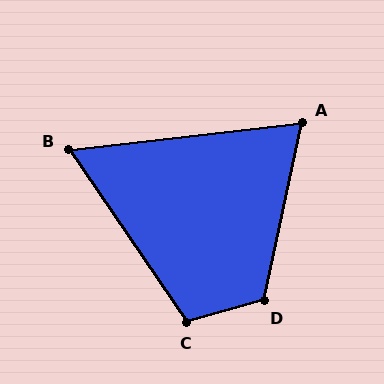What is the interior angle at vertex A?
Approximately 71 degrees (acute).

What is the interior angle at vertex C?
Approximately 109 degrees (obtuse).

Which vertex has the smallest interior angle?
B, at approximately 62 degrees.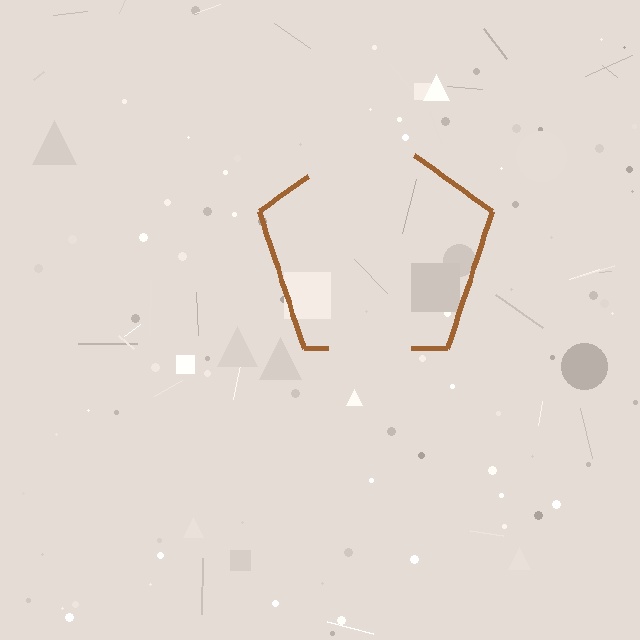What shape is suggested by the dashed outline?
The dashed outline suggests a pentagon.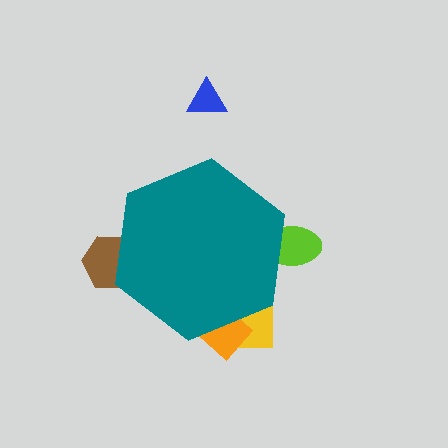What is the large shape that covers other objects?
A teal hexagon.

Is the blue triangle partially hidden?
No, the blue triangle is fully visible.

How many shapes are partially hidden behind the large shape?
4 shapes are partially hidden.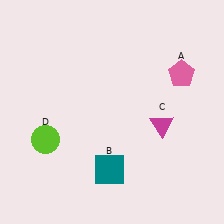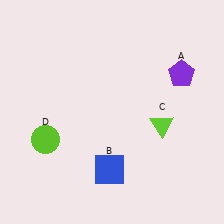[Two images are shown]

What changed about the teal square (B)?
In Image 1, B is teal. In Image 2, it changed to blue.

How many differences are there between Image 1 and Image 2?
There are 3 differences between the two images.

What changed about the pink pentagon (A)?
In Image 1, A is pink. In Image 2, it changed to purple.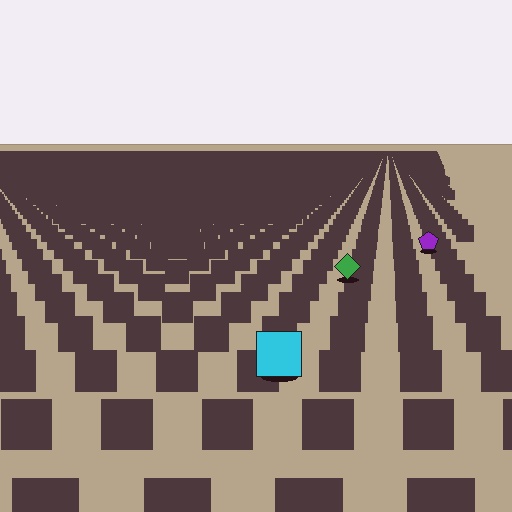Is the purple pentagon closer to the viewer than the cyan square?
No. The cyan square is closer — you can tell from the texture gradient: the ground texture is coarser near it.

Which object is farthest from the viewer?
The purple pentagon is farthest from the viewer. It appears smaller and the ground texture around it is denser.